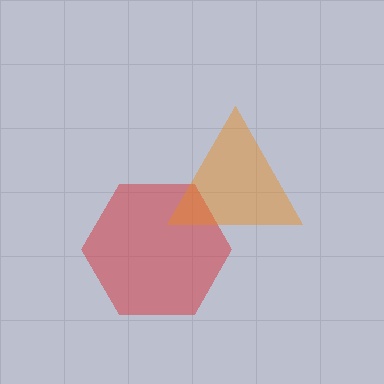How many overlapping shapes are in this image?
There are 2 overlapping shapes in the image.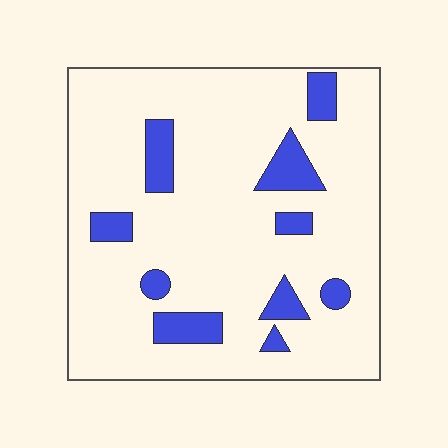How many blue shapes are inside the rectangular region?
10.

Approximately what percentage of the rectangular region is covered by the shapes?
Approximately 15%.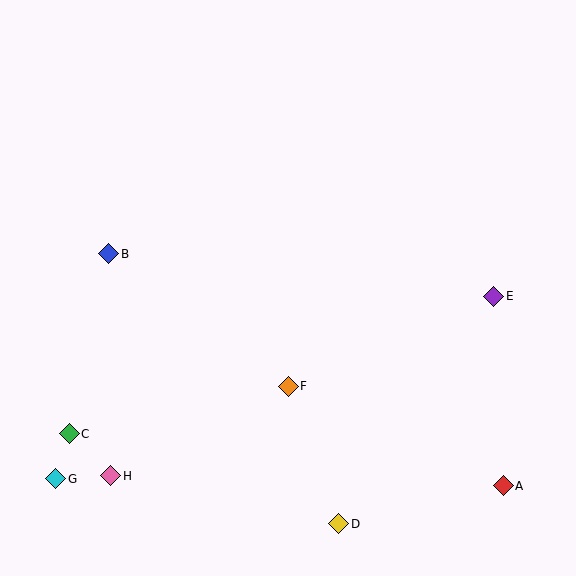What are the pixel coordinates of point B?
Point B is at (109, 254).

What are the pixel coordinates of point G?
Point G is at (56, 479).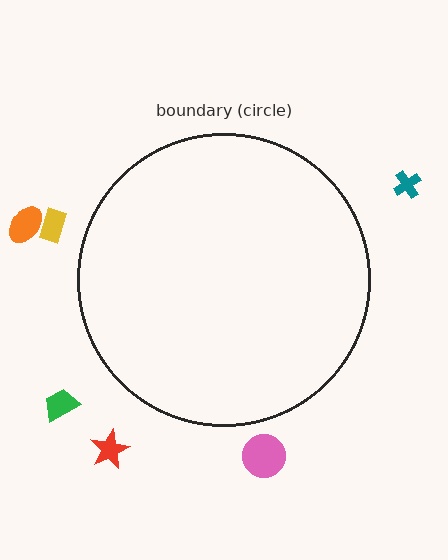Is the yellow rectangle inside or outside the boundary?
Outside.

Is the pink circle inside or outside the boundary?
Outside.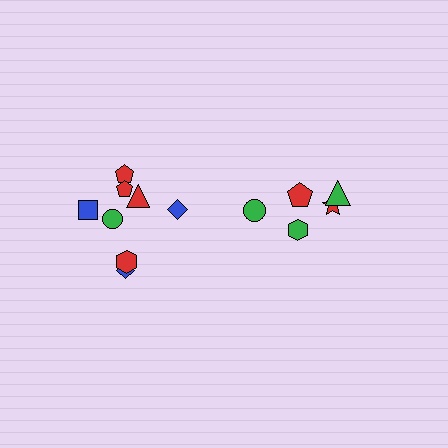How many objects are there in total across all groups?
There are 13 objects.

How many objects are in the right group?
There are 5 objects.